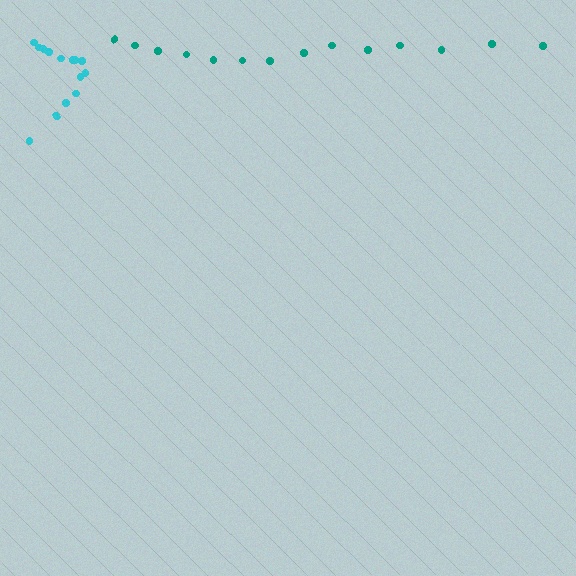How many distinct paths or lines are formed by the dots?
There are 2 distinct paths.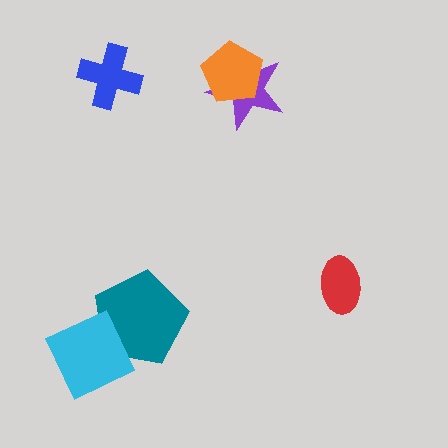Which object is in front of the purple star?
The orange pentagon is in front of the purple star.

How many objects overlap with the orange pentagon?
1 object overlaps with the orange pentagon.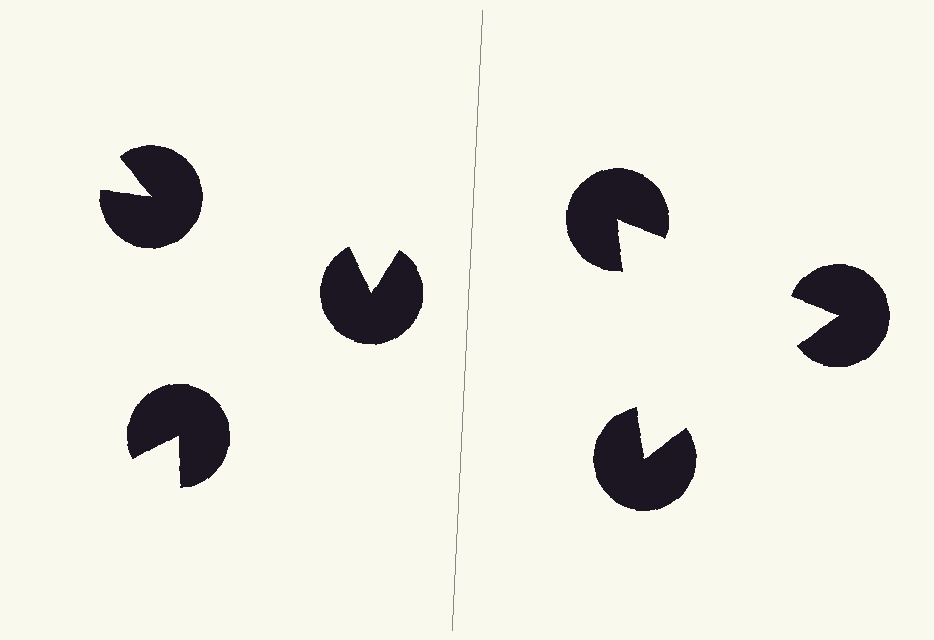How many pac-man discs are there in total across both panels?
6 — 3 on each side.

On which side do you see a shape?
An illusory triangle appears on the right side. On the left side the wedge cuts are rotated, so no coherent shape forms.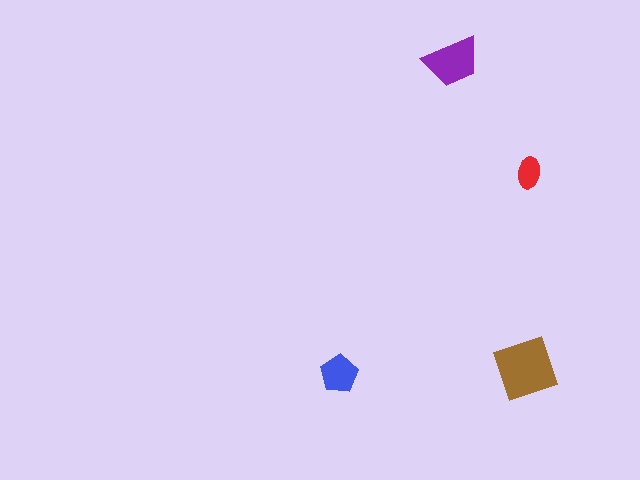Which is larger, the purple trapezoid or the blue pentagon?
The purple trapezoid.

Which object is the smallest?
The red ellipse.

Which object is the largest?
The brown square.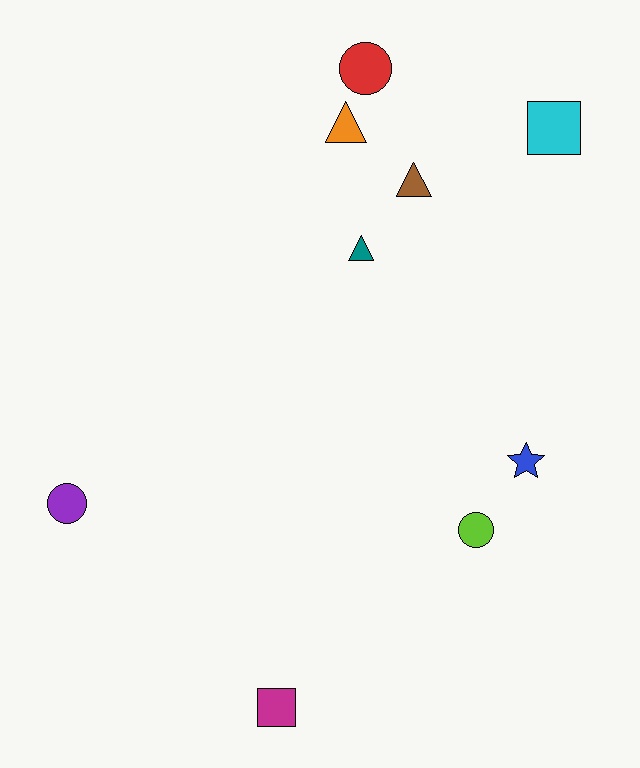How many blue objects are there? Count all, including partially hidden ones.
There is 1 blue object.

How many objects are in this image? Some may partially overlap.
There are 9 objects.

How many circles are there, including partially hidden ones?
There are 3 circles.